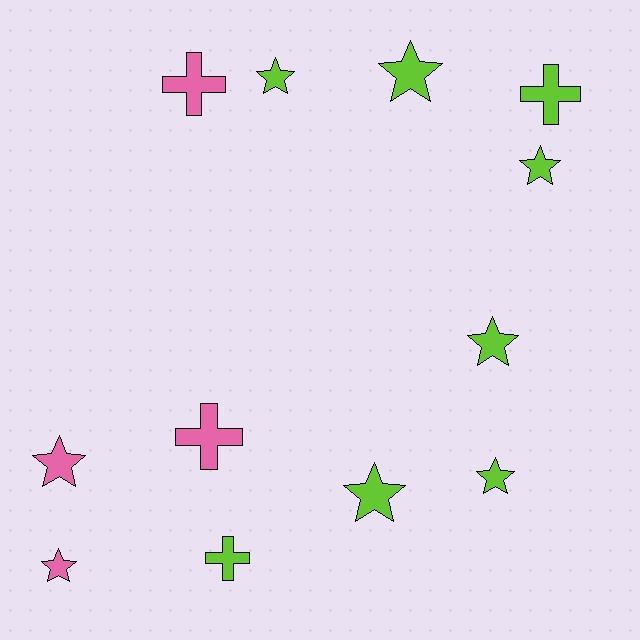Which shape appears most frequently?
Star, with 8 objects.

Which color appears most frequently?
Lime, with 8 objects.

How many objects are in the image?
There are 12 objects.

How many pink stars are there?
There are 2 pink stars.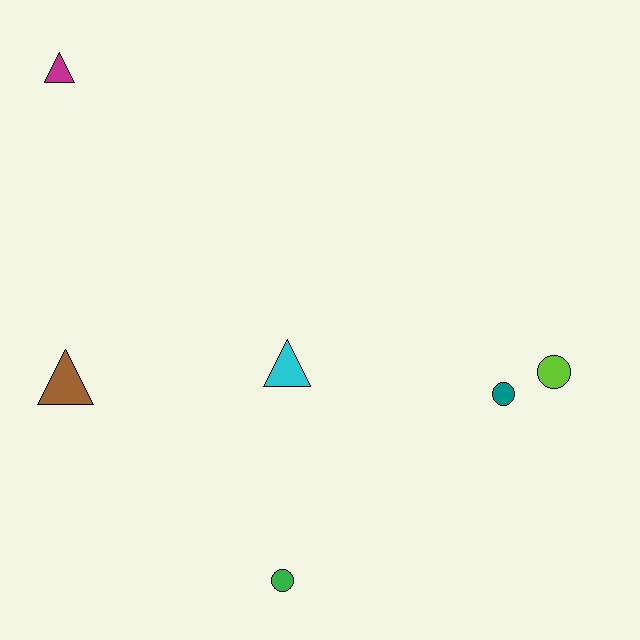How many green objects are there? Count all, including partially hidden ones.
There is 1 green object.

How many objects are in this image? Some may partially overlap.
There are 6 objects.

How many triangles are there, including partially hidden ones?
There are 3 triangles.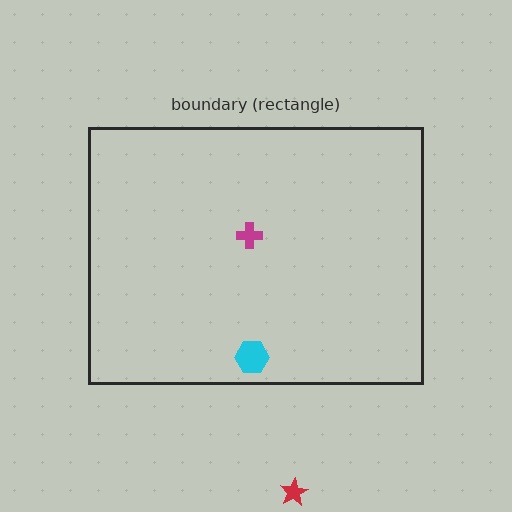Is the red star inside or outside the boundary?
Outside.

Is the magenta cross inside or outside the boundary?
Inside.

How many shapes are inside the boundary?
2 inside, 1 outside.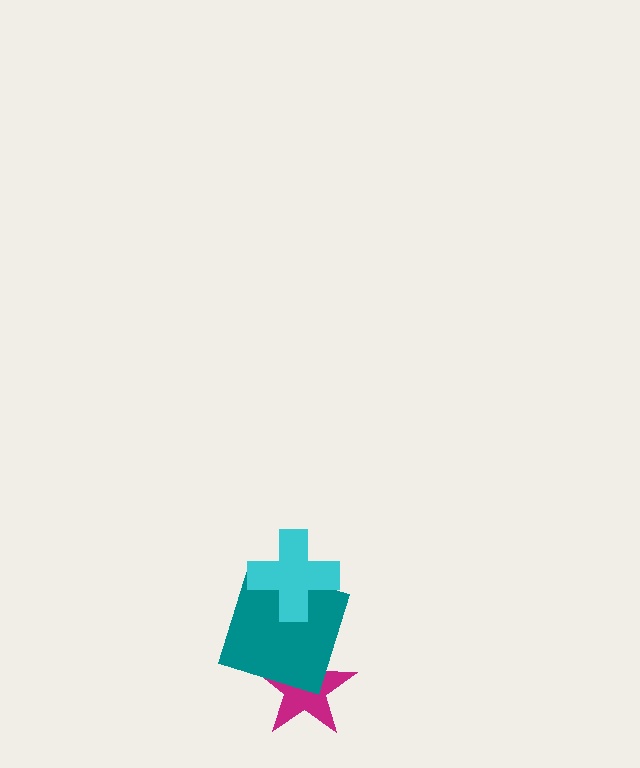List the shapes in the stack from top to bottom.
From top to bottom: the cyan cross, the teal square, the magenta star.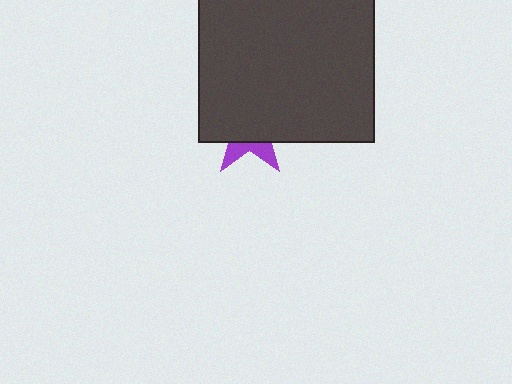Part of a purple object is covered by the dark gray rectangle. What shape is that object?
It is a star.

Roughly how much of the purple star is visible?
A small part of it is visible (roughly 28%).